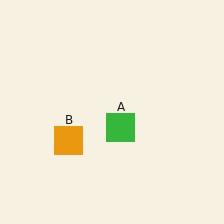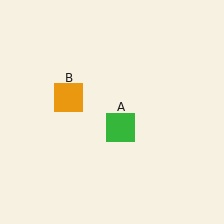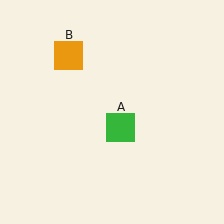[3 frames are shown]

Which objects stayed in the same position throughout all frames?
Green square (object A) remained stationary.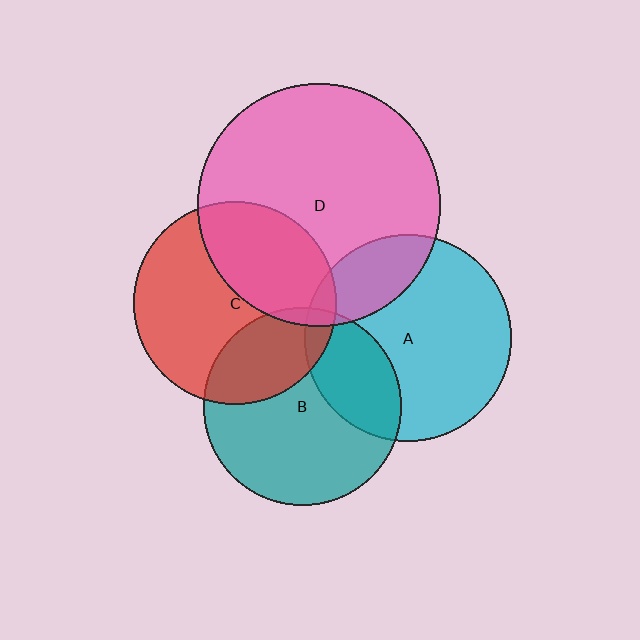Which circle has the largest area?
Circle D (pink).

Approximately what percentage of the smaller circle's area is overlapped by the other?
Approximately 5%.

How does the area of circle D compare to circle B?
Approximately 1.5 times.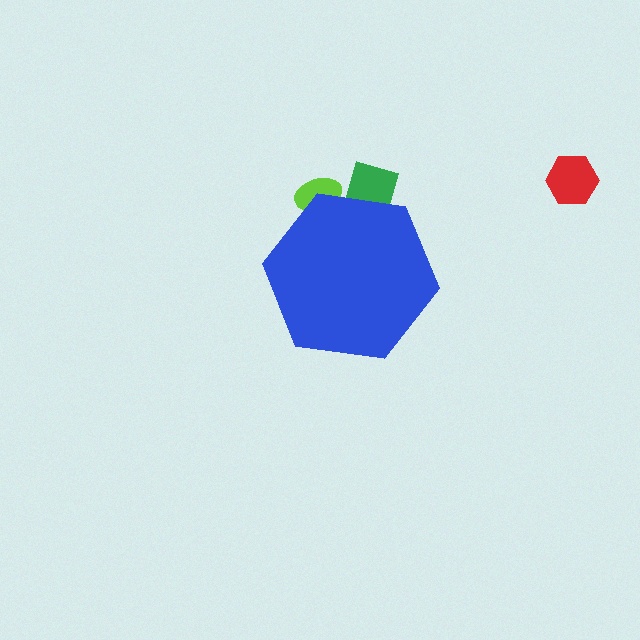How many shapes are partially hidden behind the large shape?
2 shapes are partially hidden.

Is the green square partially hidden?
Yes, the green square is partially hidden behind the blue hexagon.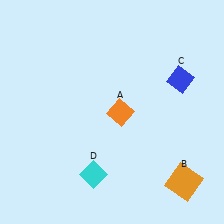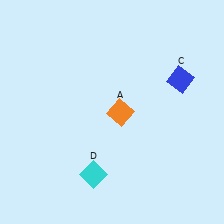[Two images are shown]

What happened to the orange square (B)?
The orange square (B) was removed in Image 2. It was in the bottom-right area of Image 1.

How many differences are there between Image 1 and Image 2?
There is 1 difference between the two images.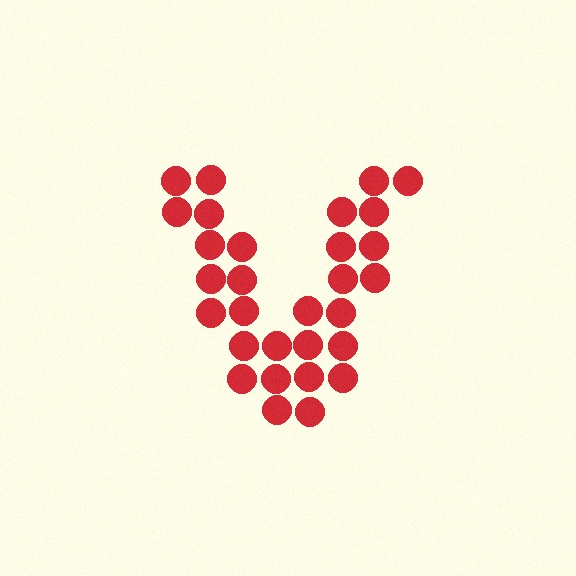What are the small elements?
The small elements are circles.